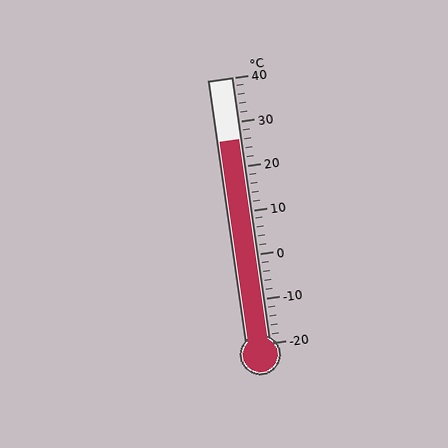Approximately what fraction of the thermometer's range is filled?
The thermometer is filled to approximately 75% of its range.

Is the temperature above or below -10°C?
The temperature is above -10°C.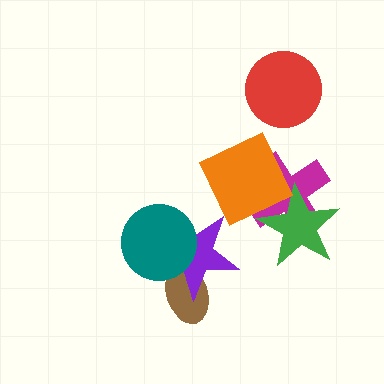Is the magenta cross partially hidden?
Yes, it is partially covered by another shape.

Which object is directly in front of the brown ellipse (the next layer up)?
The purple star is directly in front of the brown ellipse.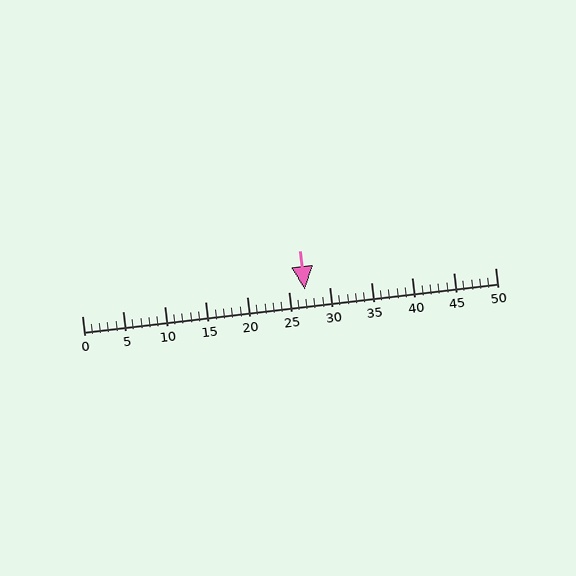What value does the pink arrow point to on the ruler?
The pink arrow points to approximately 27.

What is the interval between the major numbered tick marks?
The major tick marks are spaced 5 units apart.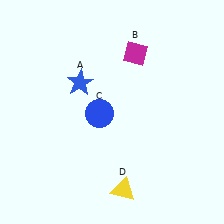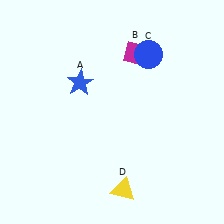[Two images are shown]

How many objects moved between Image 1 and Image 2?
1 object moved between the two images.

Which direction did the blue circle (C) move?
The blue circle (C) moved up.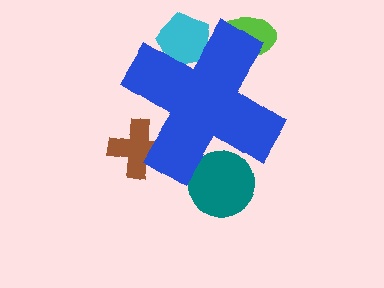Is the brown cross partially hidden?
Yes, the brown cross is partially hidden behind the blue cross.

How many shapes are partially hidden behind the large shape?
4 shapes are partially hidden.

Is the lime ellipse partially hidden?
Yes, the lime ellipse is partially hidden behind the blue cross.